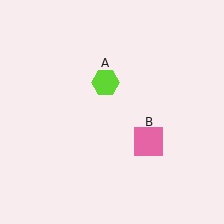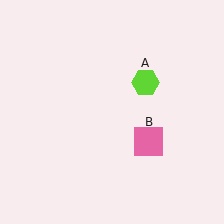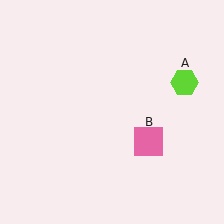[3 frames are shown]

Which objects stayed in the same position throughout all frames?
Pink square (object B) remained stationary.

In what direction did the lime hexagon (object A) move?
The lime hexagon (object A) moved right.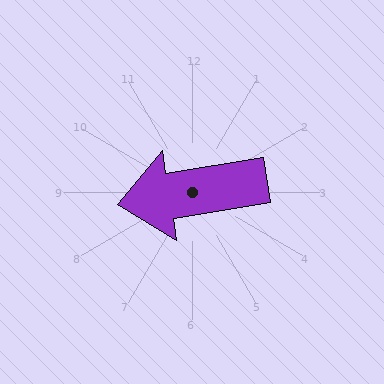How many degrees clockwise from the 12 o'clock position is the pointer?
Approximately 261 degrees.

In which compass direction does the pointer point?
West.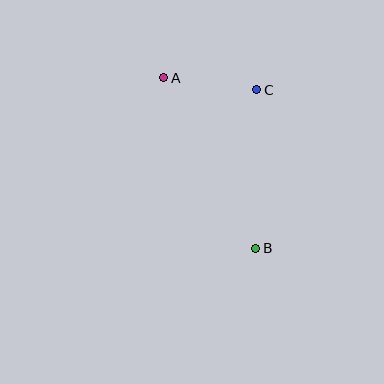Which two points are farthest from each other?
Points A and B are farthest from each other.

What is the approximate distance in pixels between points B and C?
The distance between B and C is approximately 159 pixels.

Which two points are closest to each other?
Points A and C are closest to each other.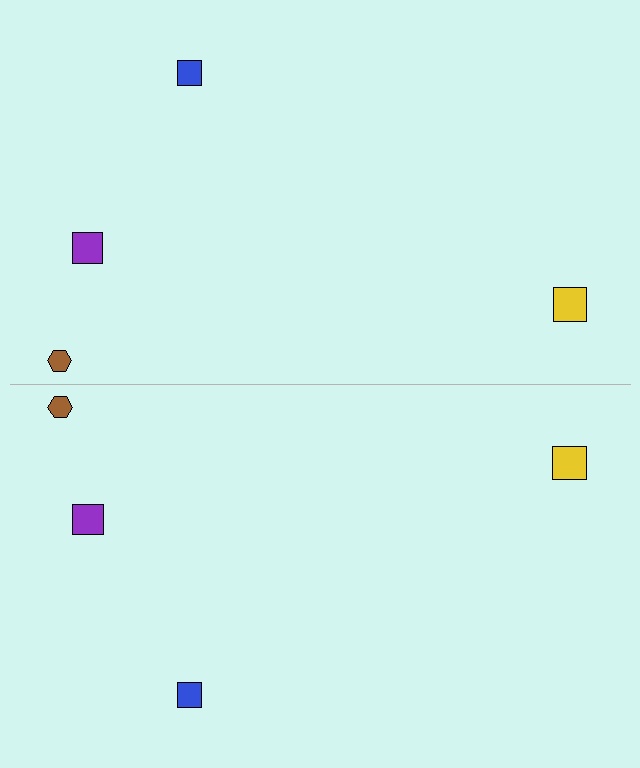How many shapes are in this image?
There are 8 shapes in this image.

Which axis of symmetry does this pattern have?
The pattern has a horizontal axis of symmetry running through the center of the image.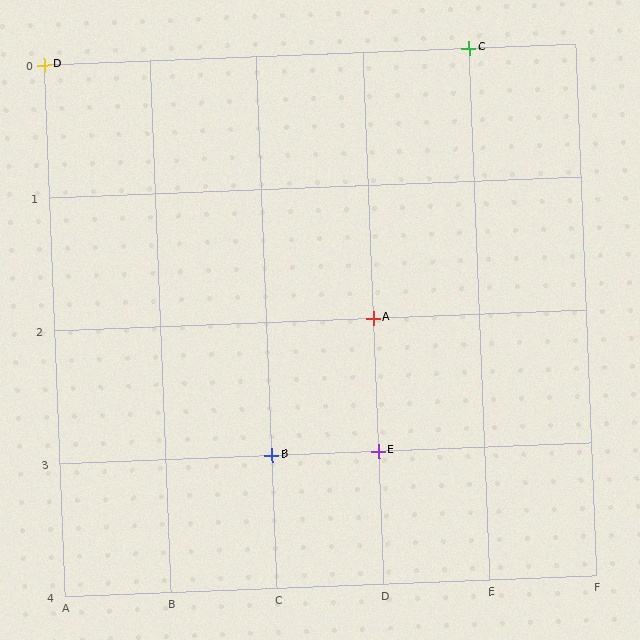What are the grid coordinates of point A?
Point A is at grid coordinates (D, 2).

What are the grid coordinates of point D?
Point D is at grid coordinates (A, 0).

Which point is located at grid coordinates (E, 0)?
Point C is at (E, 0).